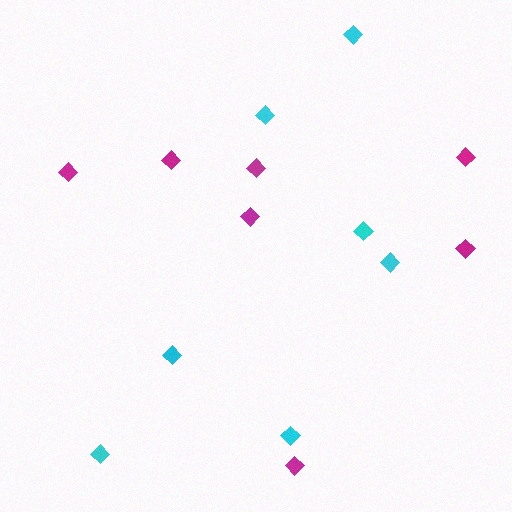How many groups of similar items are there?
There are 2 groups: one group of cyan diamonds (7) and one group of magenta diamonds (7).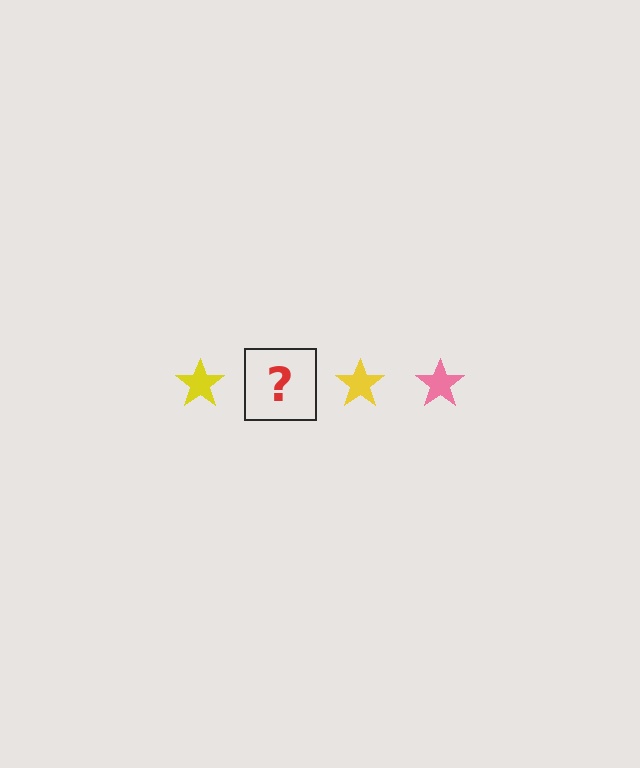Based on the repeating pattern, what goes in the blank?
The blank should be a pink star.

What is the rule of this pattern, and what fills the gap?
The rule is that the pattern cycles through yellow, pink stars. The gap should be filled with a pink star.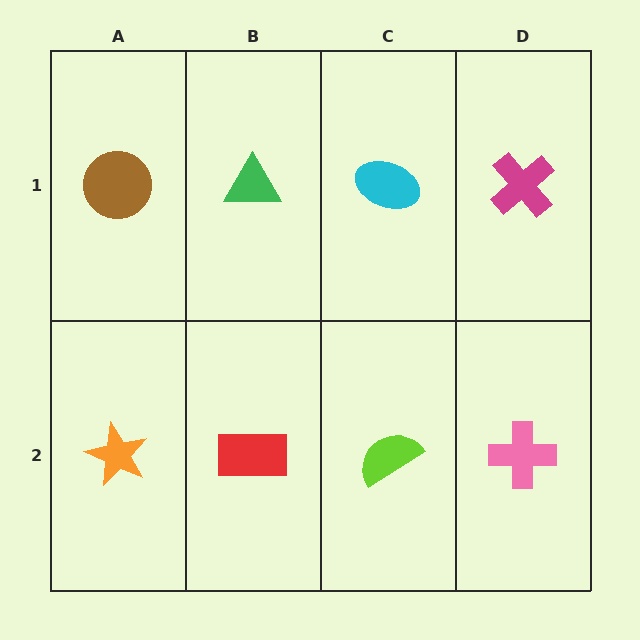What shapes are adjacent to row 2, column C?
A cyan ellipse (row 1, column C), a red rectangle (row 2, column B), a pink cross (row 2, column D).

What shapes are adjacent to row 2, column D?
A magenta cross (row 1, column D), a lime semicircle (row 2, column C).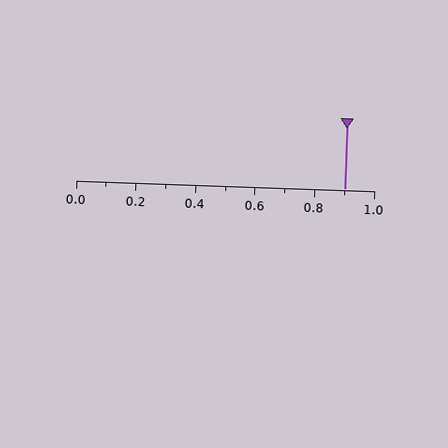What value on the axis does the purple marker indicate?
The marker indicates approximately 0.9.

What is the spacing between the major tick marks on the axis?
The major ticks are spaced 0.2 apart.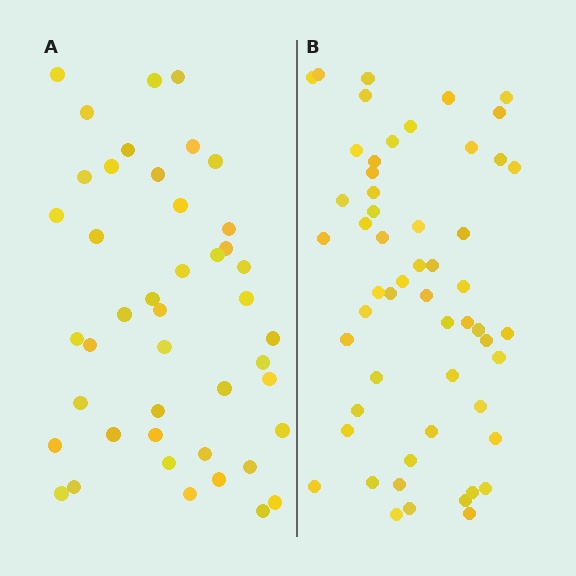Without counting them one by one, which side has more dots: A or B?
Region B (the right region) has more dots.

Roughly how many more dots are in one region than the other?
Region B has roughly 12 or so more dots than region A.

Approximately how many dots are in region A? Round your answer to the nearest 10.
About 40 dots. (The exact count is 44, which rounds to 40.)